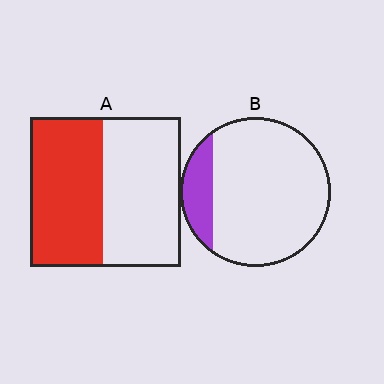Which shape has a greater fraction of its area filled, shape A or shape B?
Shape A.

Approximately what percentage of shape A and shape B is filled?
A is approximately 50% and B is approximately 15%.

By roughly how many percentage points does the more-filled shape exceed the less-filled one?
By roughly 30 percentage points (A over B).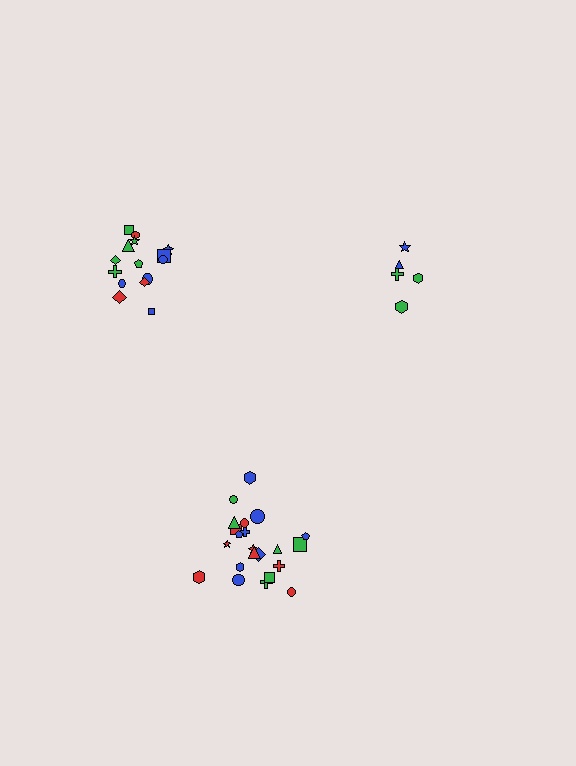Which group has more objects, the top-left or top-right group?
The top-left group.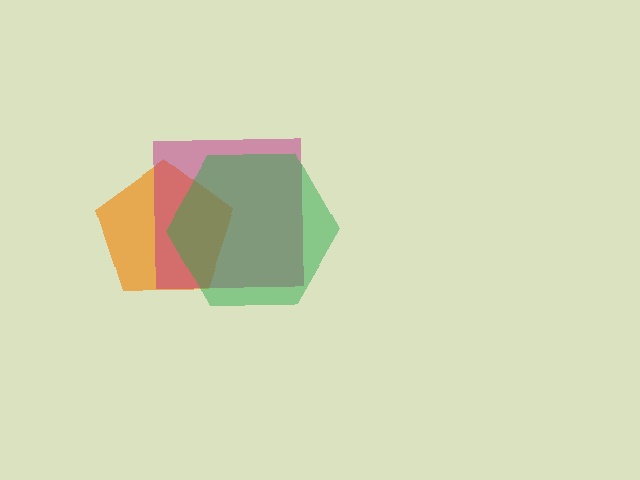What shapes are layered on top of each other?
The layered shapes are: an orange pentagon, a magenta square, a green hexagon.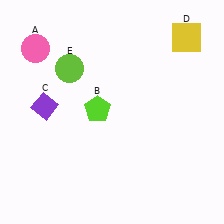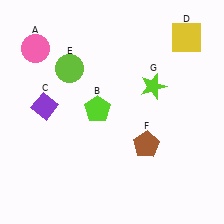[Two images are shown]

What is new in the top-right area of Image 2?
A lime star (G) was added in the top-right area of Image 2.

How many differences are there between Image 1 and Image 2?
There are 2 differences between the two images.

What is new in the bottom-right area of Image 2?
A brown pentagon (F) was added in the bottom-right area of Image 2.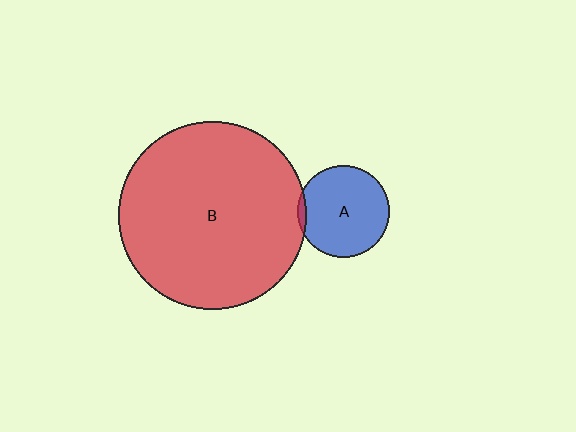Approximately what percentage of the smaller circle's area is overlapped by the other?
Approximately 5%.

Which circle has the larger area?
Circle B (red).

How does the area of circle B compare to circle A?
Approximately 4.2 times.